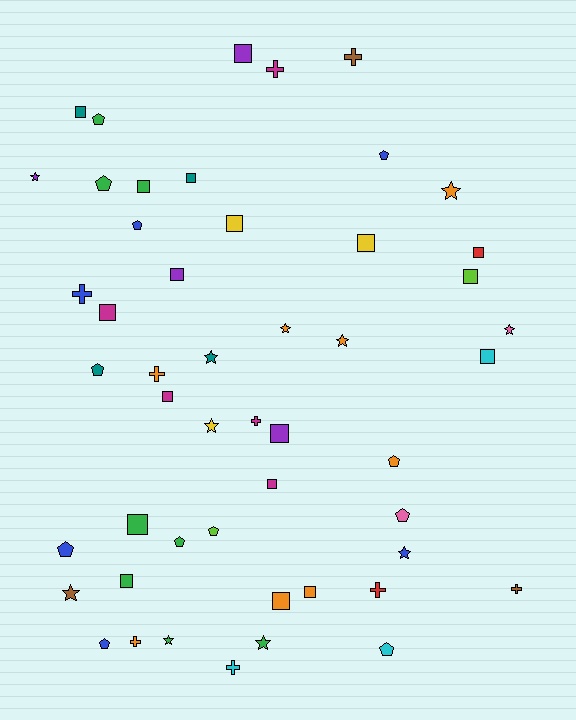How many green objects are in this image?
There are 8 green objects.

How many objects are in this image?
There are 50 objects.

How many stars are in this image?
There are 11 stars.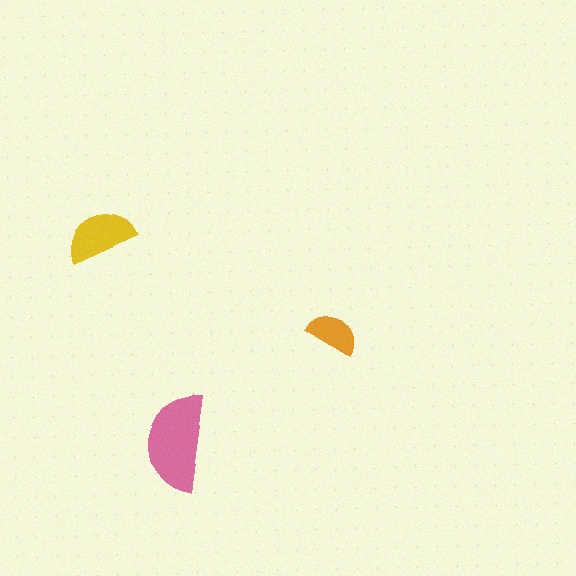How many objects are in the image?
There are 3 objects in the image.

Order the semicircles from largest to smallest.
the pink one, the yellow one, the orange one.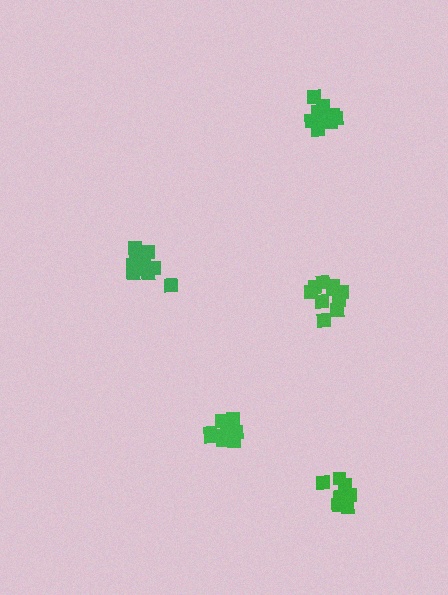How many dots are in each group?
Group 1: 12 dots, Group 2: 9 dots, Group 3: 10 dots, Group 4: 11 dots, Group 5: 11 dots (53 total).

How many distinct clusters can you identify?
There are 5 distinct clusters.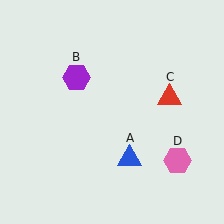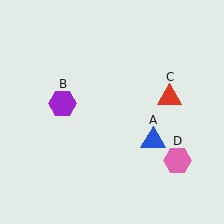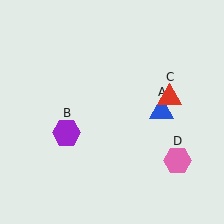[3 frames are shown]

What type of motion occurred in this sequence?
The blue triangle (object A), purple hexagon (object B) rotated counterclockwise around the center of the scene.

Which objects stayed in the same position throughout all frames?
Red triangle (object C) and pink hexagon (object D) remained stationary.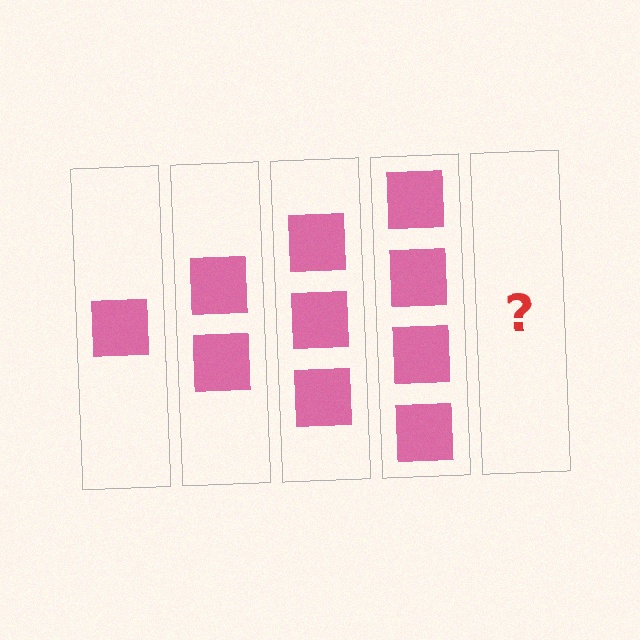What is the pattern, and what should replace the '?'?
The pattern is that each step adds one more square. The '?' should be 5 squares.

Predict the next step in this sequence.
The next step is 5 squares.